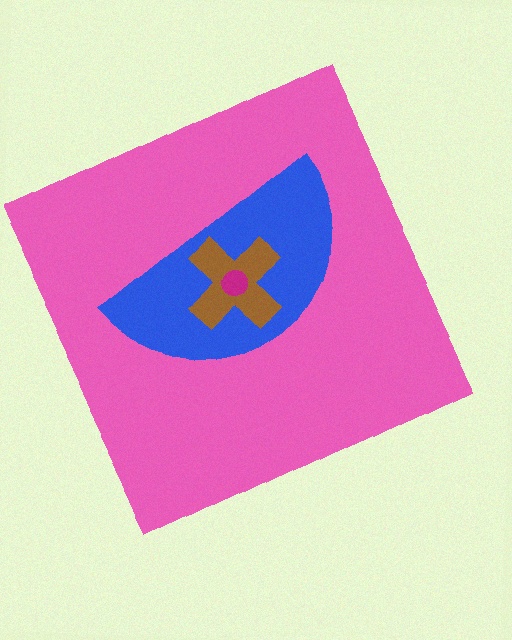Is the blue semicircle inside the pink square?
Yes.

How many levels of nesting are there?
4.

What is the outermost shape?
The pink square.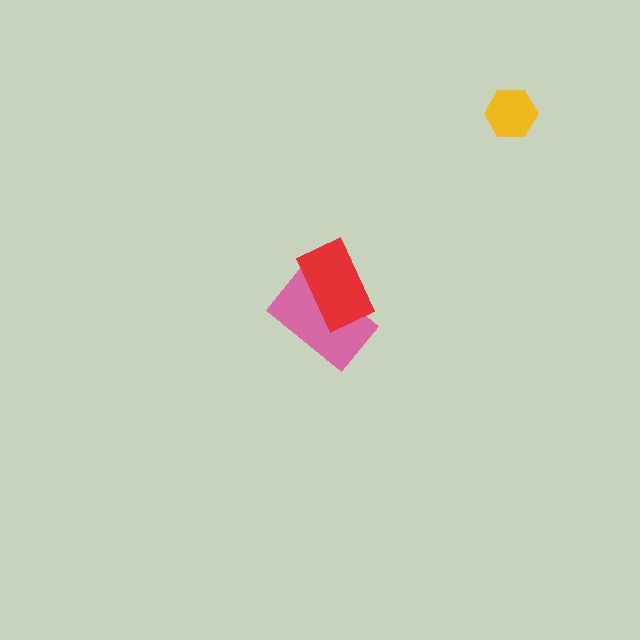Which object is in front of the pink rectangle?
The red rectangle is in front of the pink rectangle.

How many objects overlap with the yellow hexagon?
0 objects overlap with the yellow hexagon.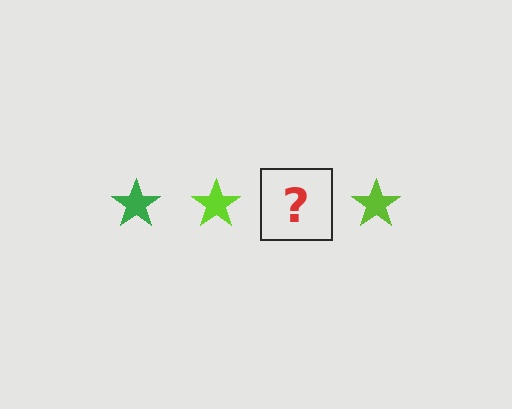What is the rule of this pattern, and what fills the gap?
The rule is that the pattern cycles through green, lime stars. The gap should be filled with a green star.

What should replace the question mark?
The question mark should be replaced with a green star.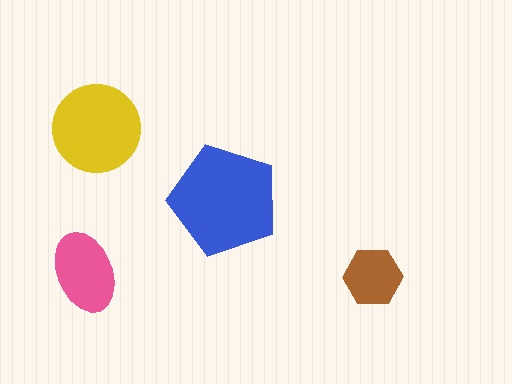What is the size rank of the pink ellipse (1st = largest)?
3rd.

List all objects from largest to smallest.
The blue pentagon, the yellow circle, the pink ellipse, the brown hexagon.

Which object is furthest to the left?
The pink ellipse is leftmost.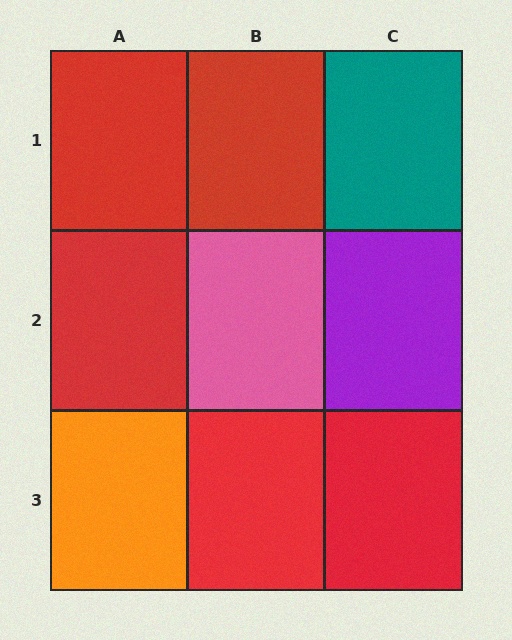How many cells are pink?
1 cell is pink.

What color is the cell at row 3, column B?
Red.